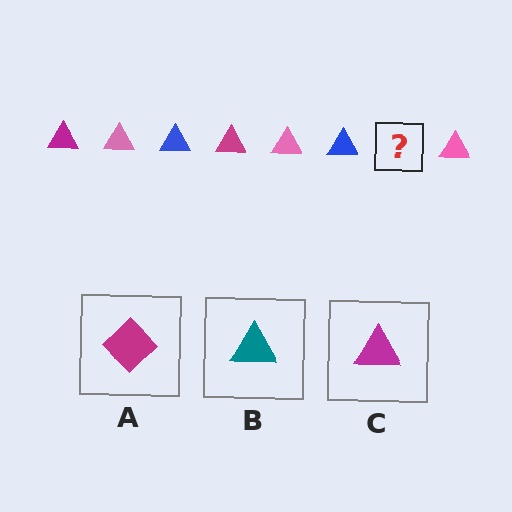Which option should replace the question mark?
Option C.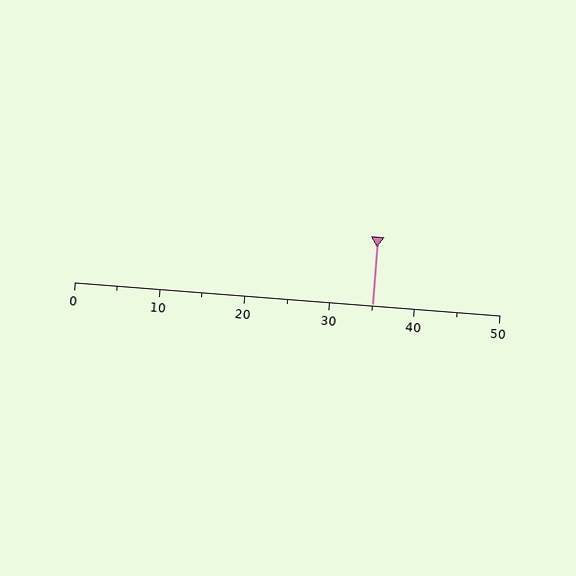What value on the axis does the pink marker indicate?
The marker indicates approximately 35.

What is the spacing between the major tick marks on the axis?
The major ticks are spaced 10 apart.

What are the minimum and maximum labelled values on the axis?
The axis runs from 0 to 50.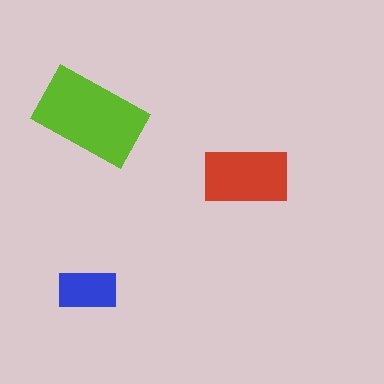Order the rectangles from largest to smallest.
the lime one, the red one, the blue one.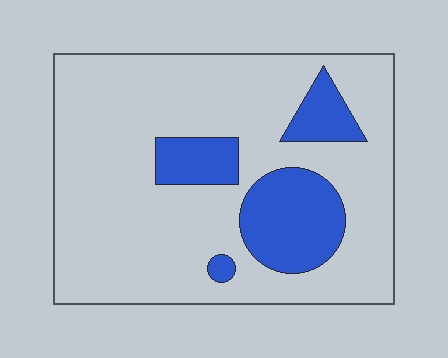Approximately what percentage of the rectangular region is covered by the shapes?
Approximately 20%.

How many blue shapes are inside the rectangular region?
4.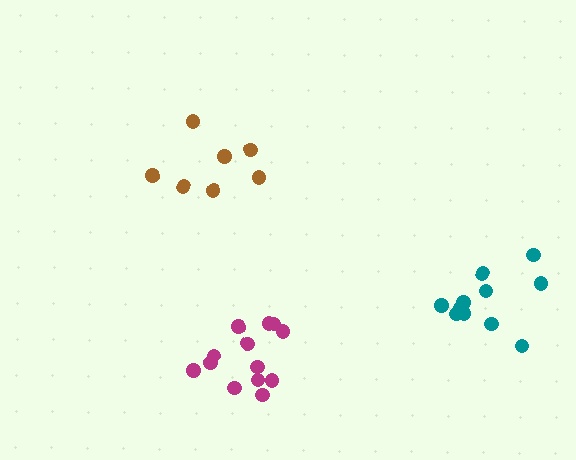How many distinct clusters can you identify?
There are 3 distinct clusters.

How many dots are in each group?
Group 1: 13 dots, Group 2: 7 dots, Group 3: 11 dots (31 total).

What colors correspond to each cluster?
The clusters are colored: magenta, brown, teal.